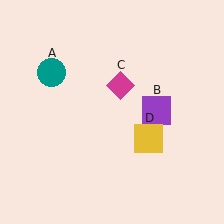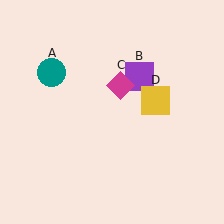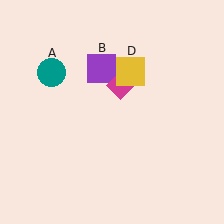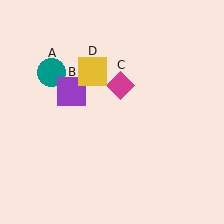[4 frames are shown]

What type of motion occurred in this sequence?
The purple square (object B), yellow square (object D) rotated counterclockwise around the center of the scene.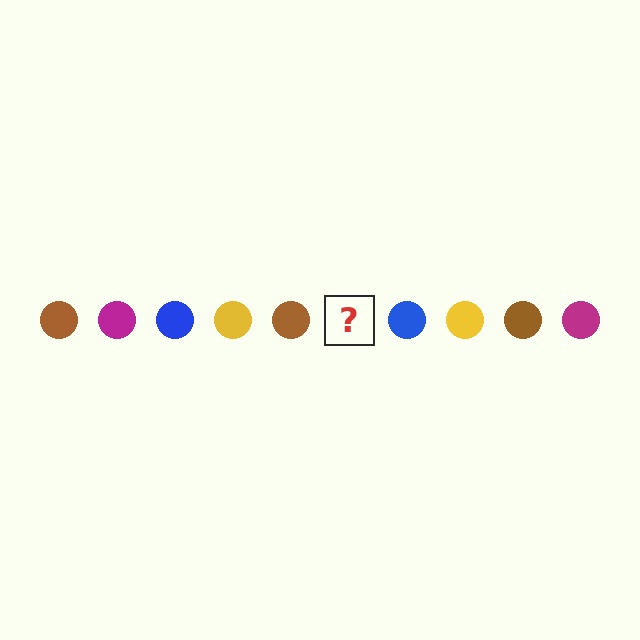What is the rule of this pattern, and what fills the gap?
The rule is that the pattern cycles through brown, magenta, blue, yellow circles. The gap should be filled with a magenta circle.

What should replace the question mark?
The question mark should be replaced with a magenta circle.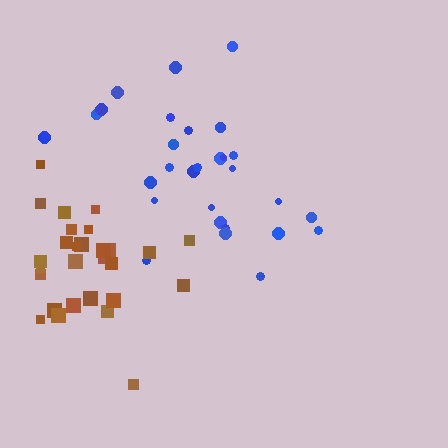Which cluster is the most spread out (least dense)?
Blue.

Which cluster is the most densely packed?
Brown.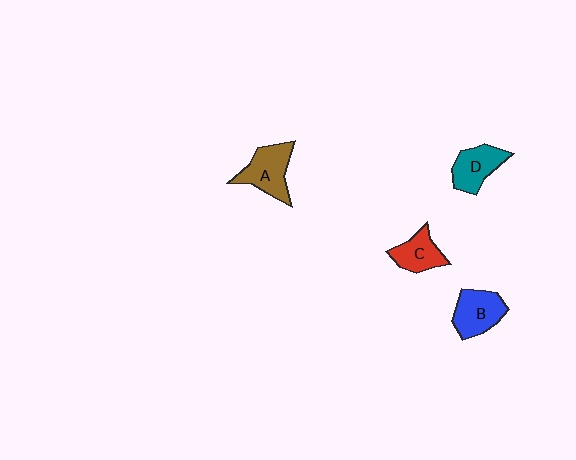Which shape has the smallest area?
Shape C (red).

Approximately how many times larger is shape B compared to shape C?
Approximately 1.3 times.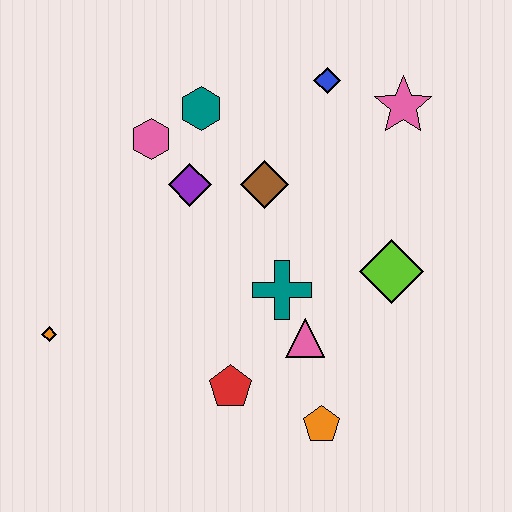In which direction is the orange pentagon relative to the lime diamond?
The orange pentagon is below the lime diamond.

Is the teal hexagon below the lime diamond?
No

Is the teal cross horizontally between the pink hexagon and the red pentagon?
No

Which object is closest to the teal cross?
The pink triangle is closest to the teal cross.